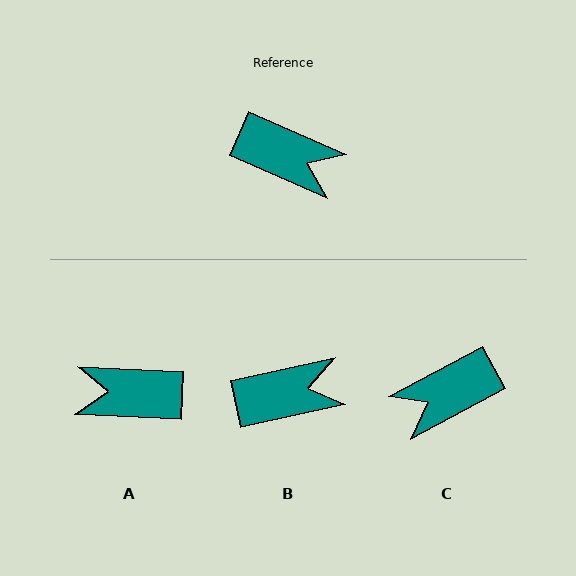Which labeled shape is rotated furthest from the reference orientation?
A, about 159 degrees away.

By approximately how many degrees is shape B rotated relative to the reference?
Approximately 36 degrees counter-clockwise.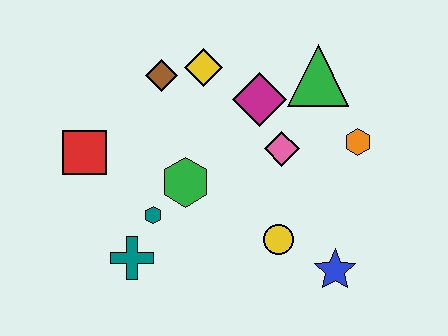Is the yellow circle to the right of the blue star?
No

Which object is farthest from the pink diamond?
The red square is farthest from the pink diamond.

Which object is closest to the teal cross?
The teal hexagon is closest to the teal cross.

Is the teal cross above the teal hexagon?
No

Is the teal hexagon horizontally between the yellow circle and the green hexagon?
No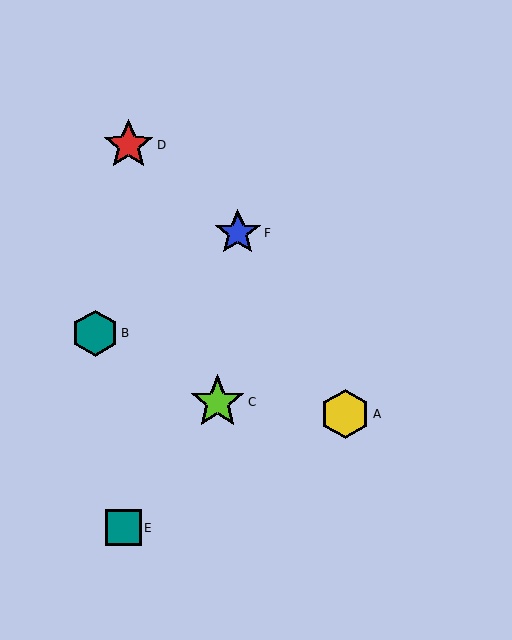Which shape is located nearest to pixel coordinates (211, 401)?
The lime star (labeled C) at (218, 402) is nearest to that location.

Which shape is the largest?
The lime star (labeled C) is the largest.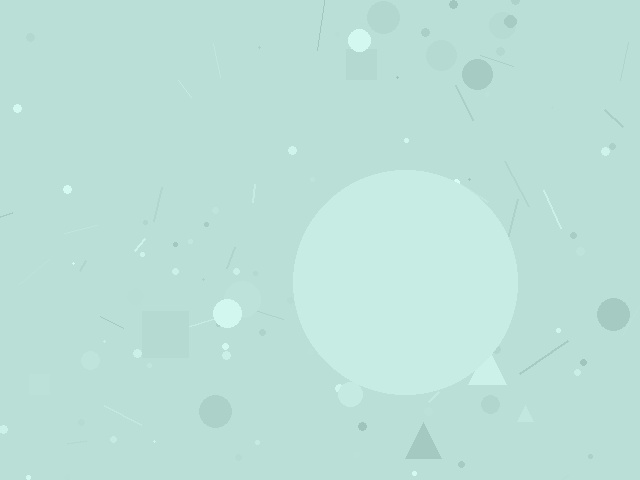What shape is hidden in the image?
A circle is hidden in the image.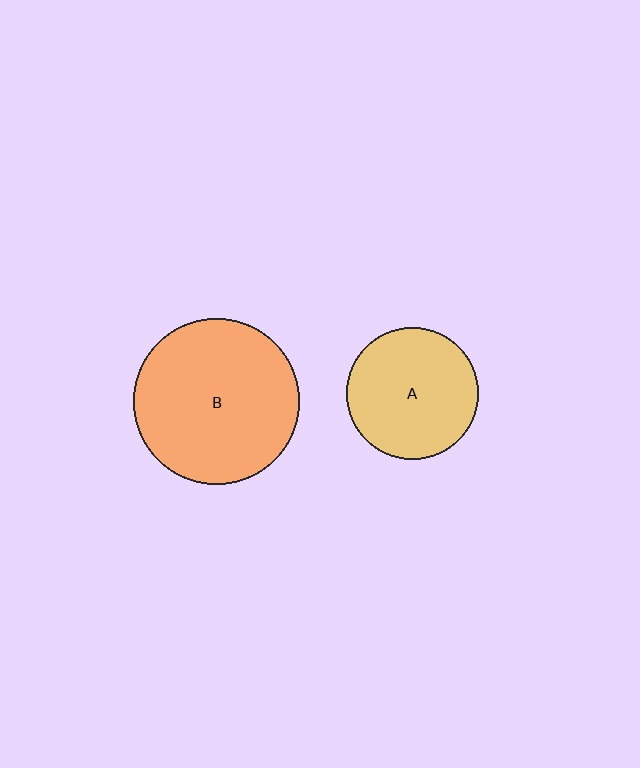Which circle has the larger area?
Circle B (orange).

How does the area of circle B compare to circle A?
Approximately 1.6 times.